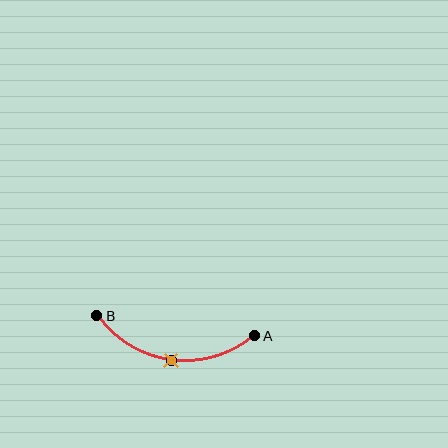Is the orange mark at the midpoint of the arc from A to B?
Yes. The orange mark lies on the arc at equal arc-length from both A and B — it is the arc midpoint.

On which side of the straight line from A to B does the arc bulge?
The arc bulges below the straight line connecting A and B.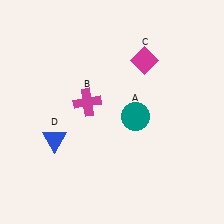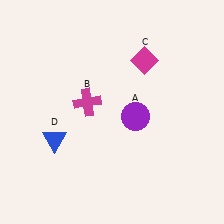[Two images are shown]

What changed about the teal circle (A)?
In Image 1, A is teal. In Image 2, it changed to purple.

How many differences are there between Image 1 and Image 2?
There is 1 difference between the two images.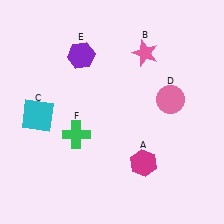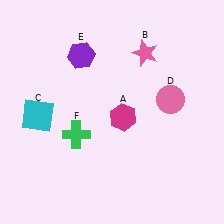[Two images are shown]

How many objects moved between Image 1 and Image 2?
1 object moved between the two images.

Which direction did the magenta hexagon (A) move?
The magenta hexagon (A) moved up.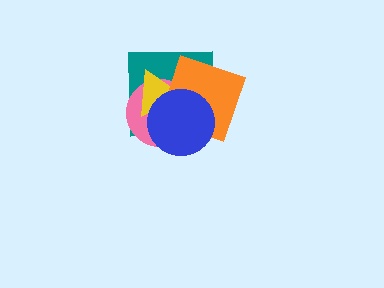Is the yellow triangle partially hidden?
Yes, it is partially covered by another shape.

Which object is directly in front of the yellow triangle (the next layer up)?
The orange diamond is directly in front of the yellow triangle.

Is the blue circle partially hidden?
No, no other shape covers it.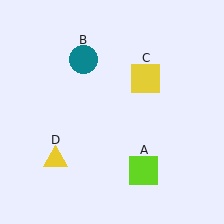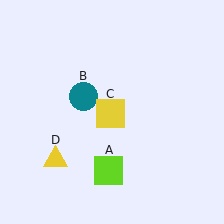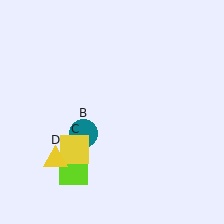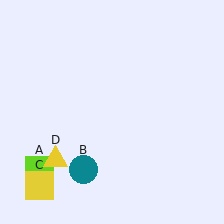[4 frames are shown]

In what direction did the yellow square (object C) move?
The yellow square (object C) moved down and to the left.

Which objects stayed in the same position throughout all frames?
Yellow triangle (object D) remained stationary.